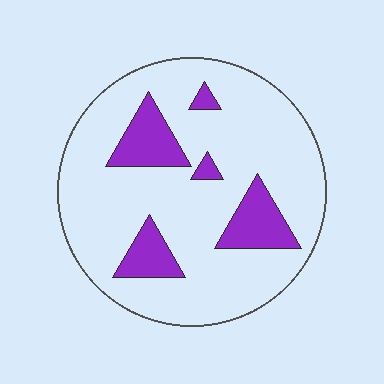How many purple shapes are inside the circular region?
5.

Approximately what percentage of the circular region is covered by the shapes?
Approximately 20%.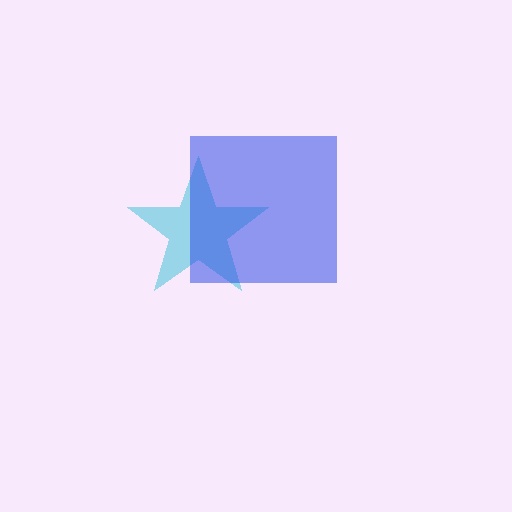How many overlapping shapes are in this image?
There are 2 overlapping shapes in the image.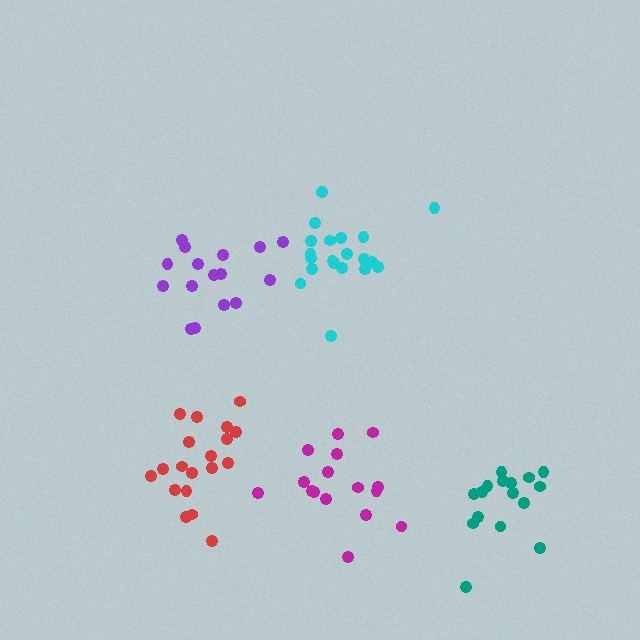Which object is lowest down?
The teal cluster is bottommost.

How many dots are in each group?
Group 1: 16 dots, Group 2: 20 dots, Group 3: 16 dots, Group 4: 16 dots, Group 5: 19 dots (87 total).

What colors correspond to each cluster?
The clusters are colored: purple, cyan, teal, magenta, red.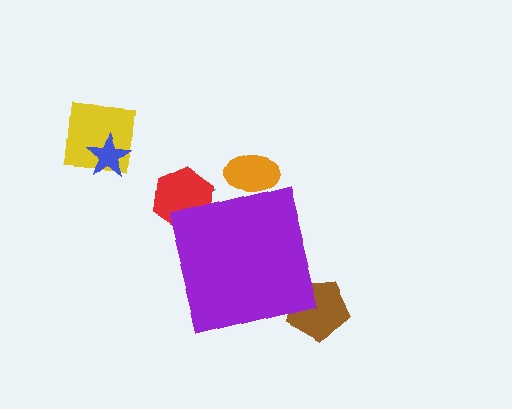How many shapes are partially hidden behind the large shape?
4 shapes are partially hidden.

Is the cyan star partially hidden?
Yes, the cyan star is partially hidden behind the purple square.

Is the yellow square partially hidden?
No, the yellow square is fully visible.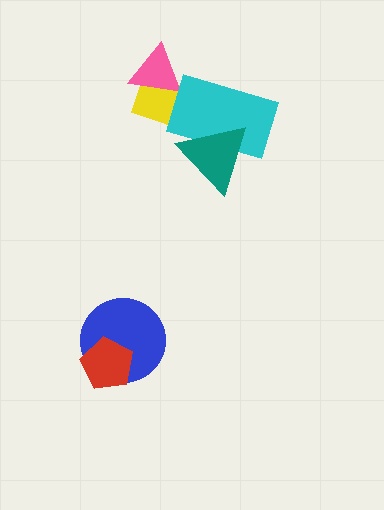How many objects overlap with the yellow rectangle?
3 objects overlap with the yellow rectangle.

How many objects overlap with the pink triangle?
1 object overlaps with the pink triangle.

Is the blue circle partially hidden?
Yes, it is partially covered by another shape.